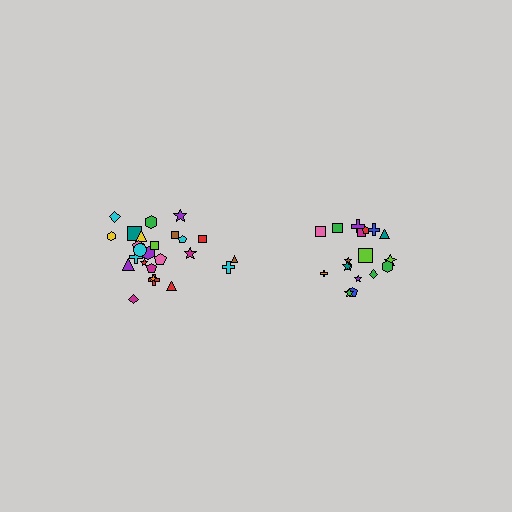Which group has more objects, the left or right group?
The left group.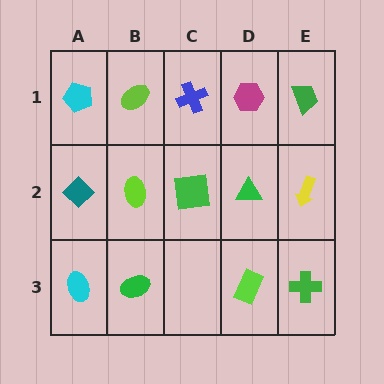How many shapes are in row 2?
5 shapes.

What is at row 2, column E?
A yellow arrow.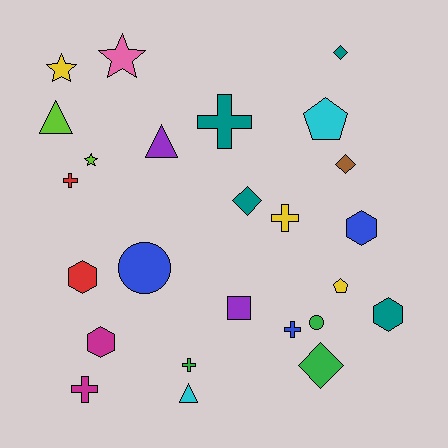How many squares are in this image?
There is 1 square.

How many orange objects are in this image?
There are no orange objects.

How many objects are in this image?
There are 25 objects.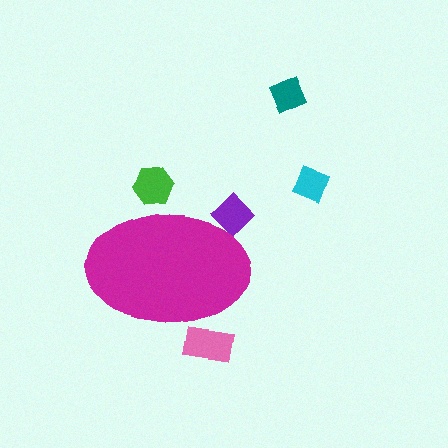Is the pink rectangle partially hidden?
Yes, the pink rectangle is partially hidden behind the magenta ellipse.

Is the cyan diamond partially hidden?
No, the cyan diamond is fully visible.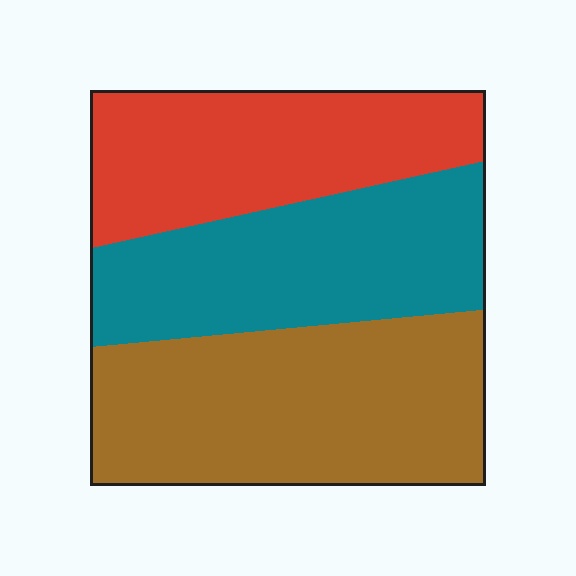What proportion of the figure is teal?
Teal takes up about one third (1/3) of the figure.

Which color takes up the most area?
Brown, at roughly 40%.